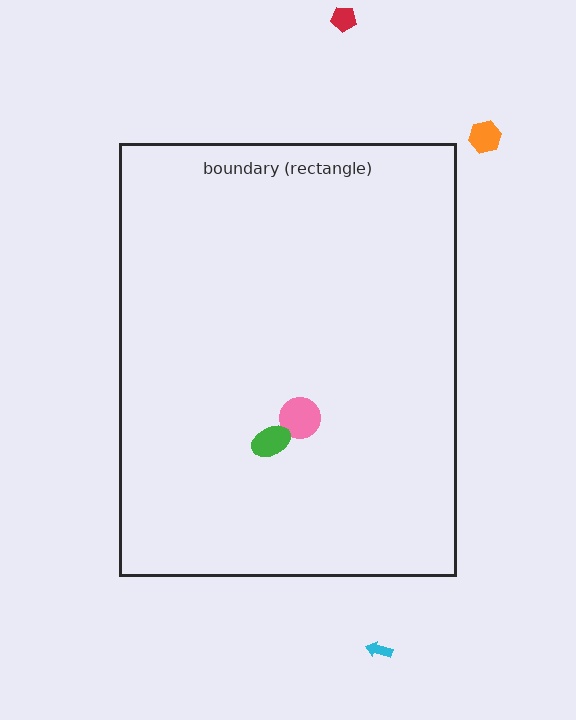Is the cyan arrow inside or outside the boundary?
Outside.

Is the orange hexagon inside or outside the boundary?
Outside.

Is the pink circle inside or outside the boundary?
Inside.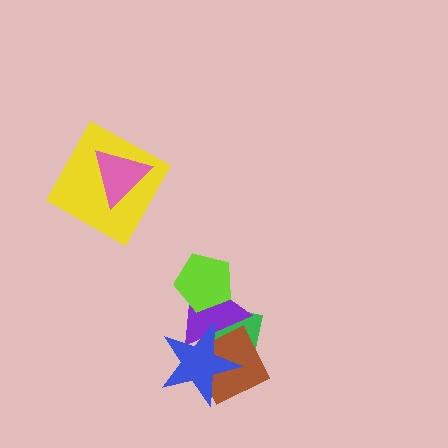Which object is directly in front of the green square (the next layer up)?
The purple triangle is directly in front of the green square.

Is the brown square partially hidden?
Yes, it is partially covered by another shape.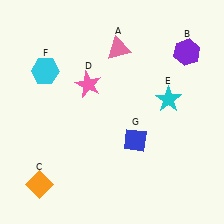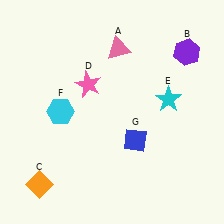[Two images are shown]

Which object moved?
The cyan hexagon (F) moved down.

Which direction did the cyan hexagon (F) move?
The cyan hexagon (F) moved down.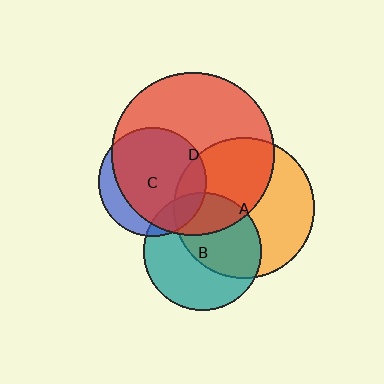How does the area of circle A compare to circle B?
Approximately 1.4 times.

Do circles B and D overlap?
Yes.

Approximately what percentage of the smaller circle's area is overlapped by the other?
Approximately 25%.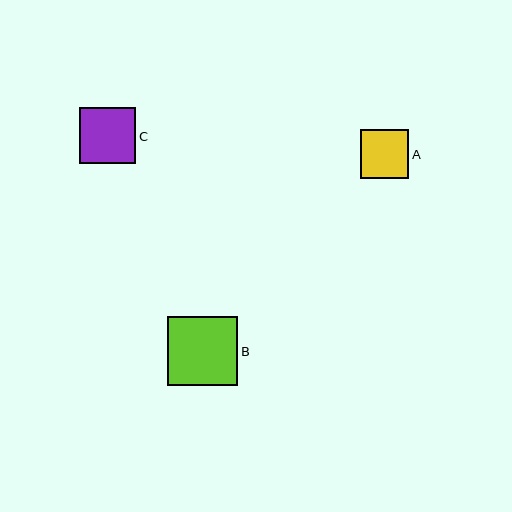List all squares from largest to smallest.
From largest to smallest: B, C, A.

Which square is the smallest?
Square A is the smallest with a size of approximately 49 pixels.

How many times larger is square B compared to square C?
Square B is approximately 1.3 times the size of square C.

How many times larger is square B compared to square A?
Square B is approximately 1.4 times the size of square A.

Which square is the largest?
Square B is the largest with a size of approximately 70 pixels.